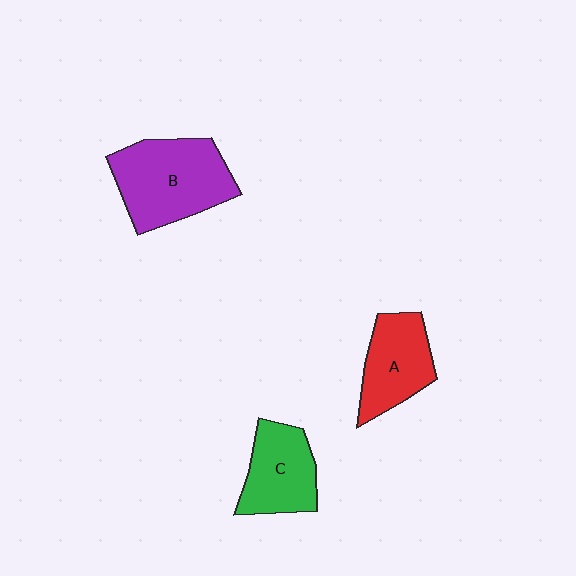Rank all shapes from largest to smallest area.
From largest to smallest: B (purple), C (green), A (red).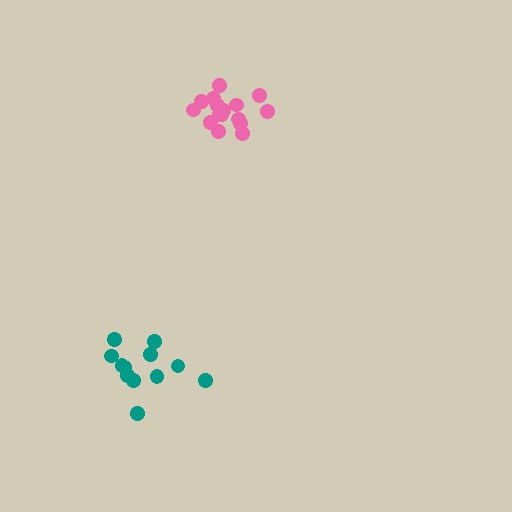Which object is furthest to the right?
The pink cluster is rightmost.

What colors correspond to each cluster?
The clusters are colored: teal, pink.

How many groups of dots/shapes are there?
There are 2 groups.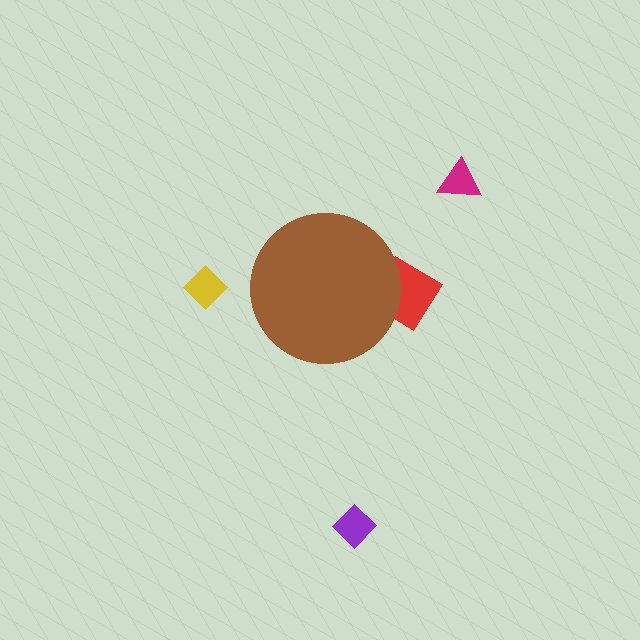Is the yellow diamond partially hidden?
No, the yellow diamond is fully visible.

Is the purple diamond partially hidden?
No, the purple diamond is fully visible.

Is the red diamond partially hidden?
Yes, the red diamond is partially hidden behind the brown circle.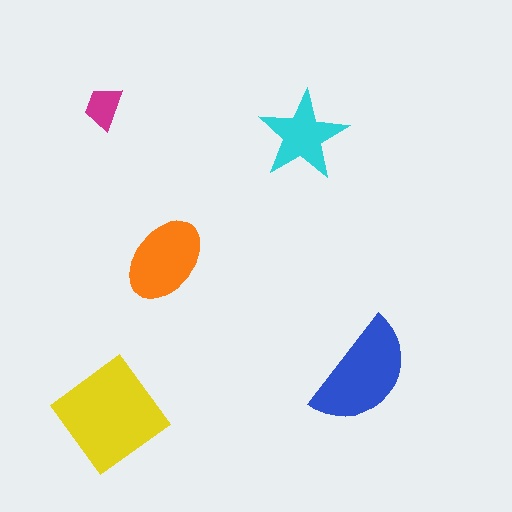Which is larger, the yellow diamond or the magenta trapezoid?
The yellow diamond.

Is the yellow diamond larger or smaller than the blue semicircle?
Larger.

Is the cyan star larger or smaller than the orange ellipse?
Smaller.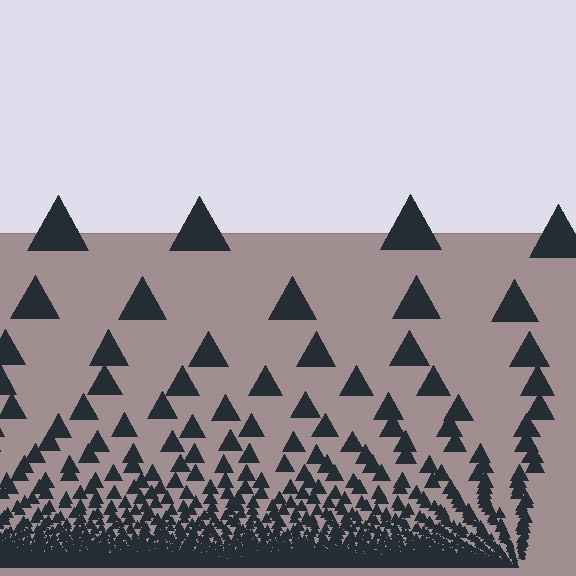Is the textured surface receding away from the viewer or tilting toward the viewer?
The surface appears to tilt toward the viewer. Texture elements get larger and sparser toward the top.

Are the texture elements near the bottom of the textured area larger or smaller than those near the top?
Smaller. The gradient is inverted — elements near the bottom are smaller and denser.